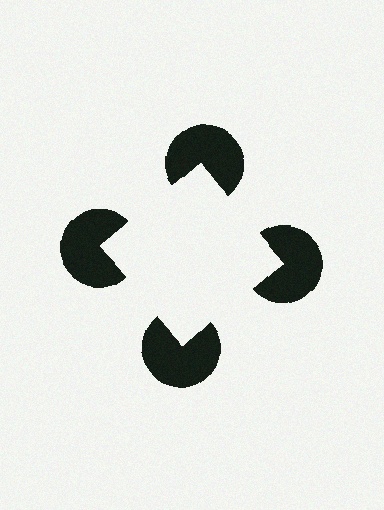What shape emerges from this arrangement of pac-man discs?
An illusory square — its edges are inferred from the aligned wedge cuts in the pac-man discs, not physically drawn.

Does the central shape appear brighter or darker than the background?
It typically appears slightly brighter than the background, even though no actual brightness change is drawn.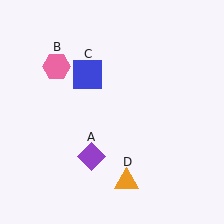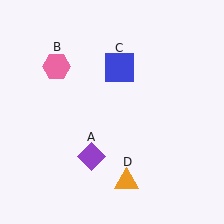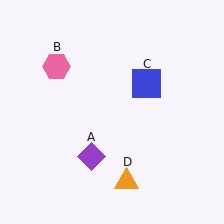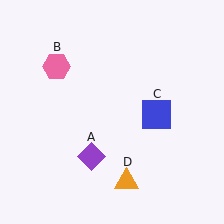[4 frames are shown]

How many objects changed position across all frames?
1 object changed position: blue square (object C).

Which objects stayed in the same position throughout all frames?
Purple diamond (object A) and pink hexagon (object B) and orange triangle (object D) remained stationary.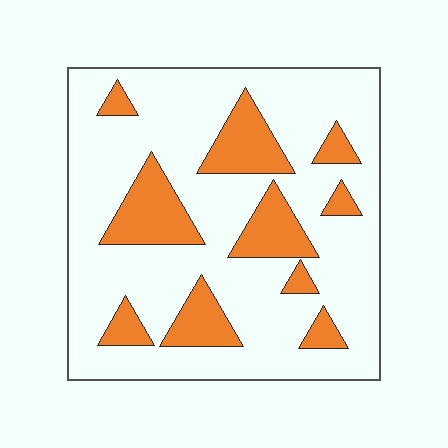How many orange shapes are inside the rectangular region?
10.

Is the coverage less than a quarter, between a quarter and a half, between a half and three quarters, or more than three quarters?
Less than a quarter.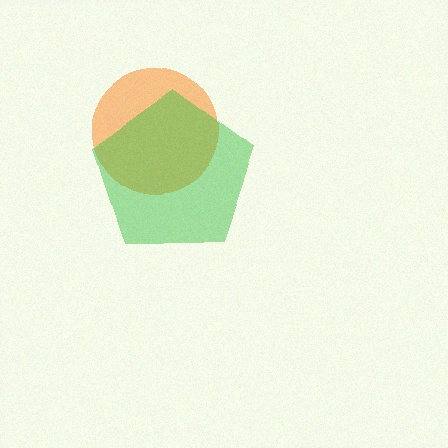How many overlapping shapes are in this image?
There are 2 overlapping shapes in the image.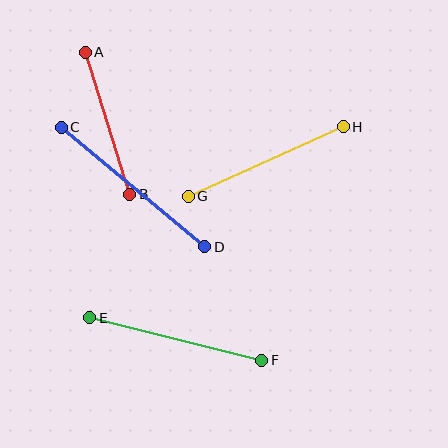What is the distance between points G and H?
The distance is approximately 170 pixels.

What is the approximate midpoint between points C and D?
The midpoint is at approximately (133, 187) pixels.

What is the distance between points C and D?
The distance is approximately 187 pixels.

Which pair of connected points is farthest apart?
Points C and D are farthest apart.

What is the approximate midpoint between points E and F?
The midpoint is at approximately (176, 339) pixels.